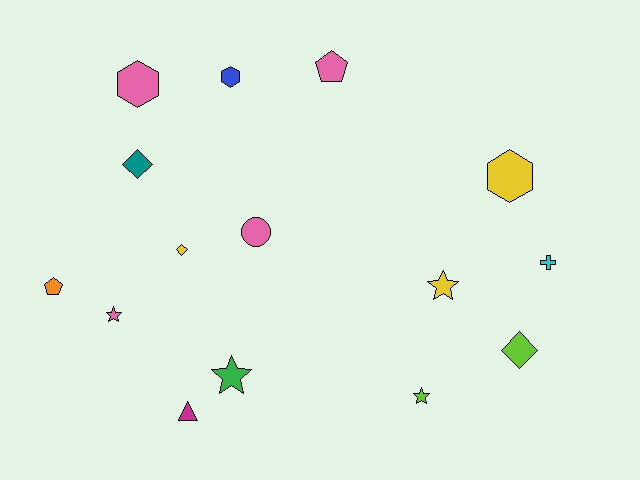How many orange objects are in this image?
There is 1 orange object.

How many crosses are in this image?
There is 1 cross.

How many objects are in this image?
There are 15 objects.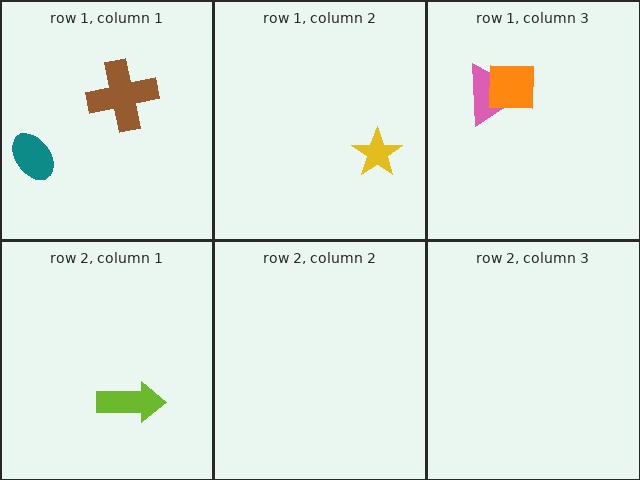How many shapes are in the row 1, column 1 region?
2.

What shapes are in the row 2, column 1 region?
The lime arrow.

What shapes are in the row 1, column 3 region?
The pink triangle, the orange square.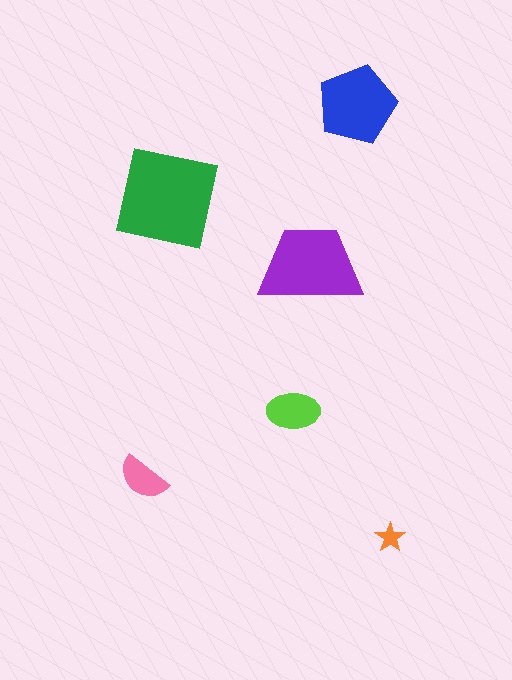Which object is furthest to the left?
The pink semicircle is leftmost.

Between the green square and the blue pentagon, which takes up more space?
The green square.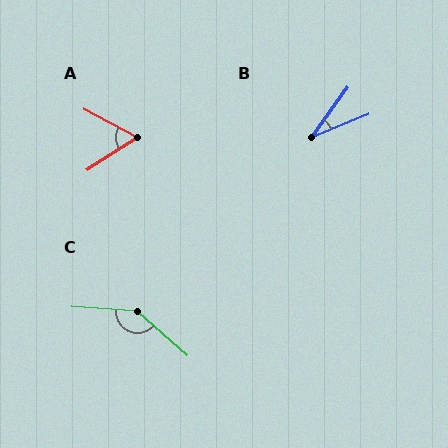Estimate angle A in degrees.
Approximately 61 degrees.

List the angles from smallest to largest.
B (32°), A (61°), C (142°).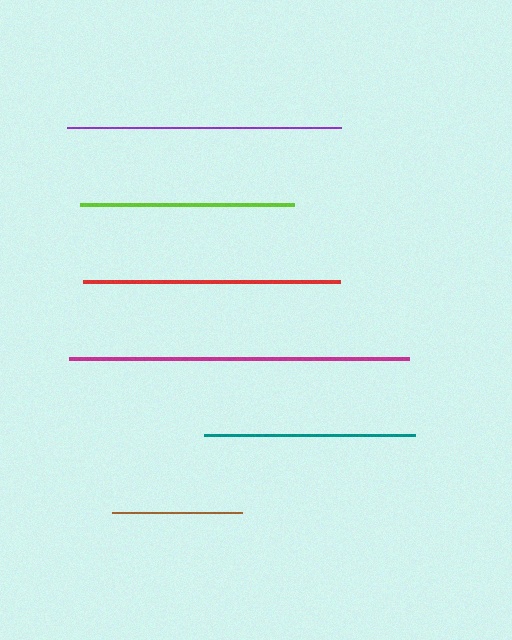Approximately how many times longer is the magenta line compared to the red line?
The magenta line is approximately 1.3 times the length of the red line.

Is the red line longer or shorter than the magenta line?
The magenta line is longer than the red line.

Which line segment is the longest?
The magenta line is the longest at approximately 339 pixels.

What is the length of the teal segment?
The teal segment is approximately 211 pixels long.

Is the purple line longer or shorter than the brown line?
The purple line is longer than the brown line.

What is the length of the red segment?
The red segment is approximately 257 pixels long.